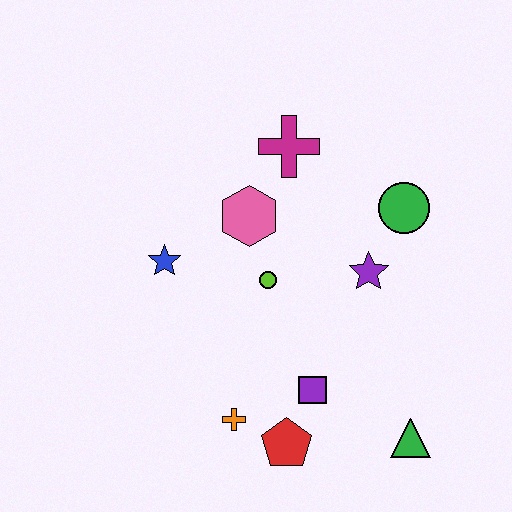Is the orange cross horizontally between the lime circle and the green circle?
No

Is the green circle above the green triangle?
Yes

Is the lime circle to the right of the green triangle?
No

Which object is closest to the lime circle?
The pink hexagon is closest to the lime circle.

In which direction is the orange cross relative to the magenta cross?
The orange cross is below the magenta cross.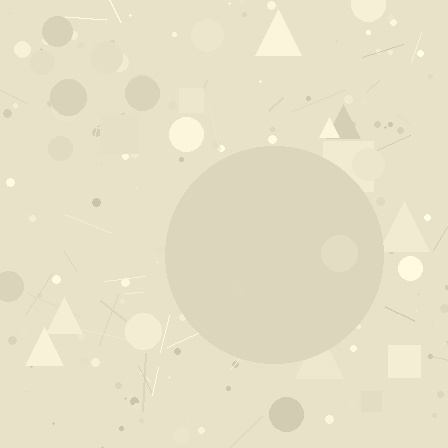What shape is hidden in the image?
A circle is hidden in the image.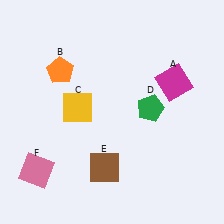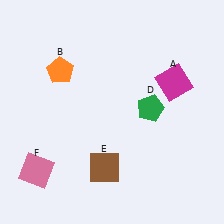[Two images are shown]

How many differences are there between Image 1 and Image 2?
There is 1 difference between the two images.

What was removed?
The yellow square (C) was removed in Image 2.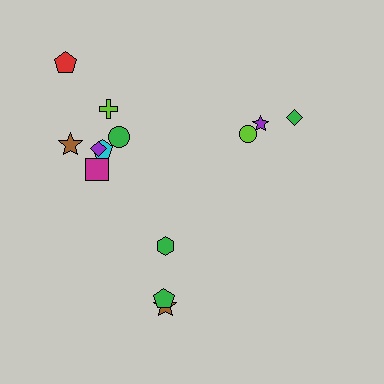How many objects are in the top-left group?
There are 7 objects.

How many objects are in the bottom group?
There are 3 objects.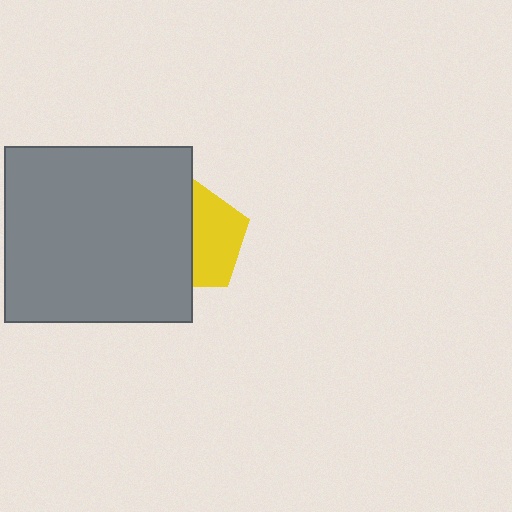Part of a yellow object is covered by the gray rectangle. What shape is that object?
It is a pentagon.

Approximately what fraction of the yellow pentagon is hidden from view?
Roughly 51% of the yellow pentagon is hidden behind the gray rectangle.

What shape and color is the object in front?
The object in front is a gray rectangle.